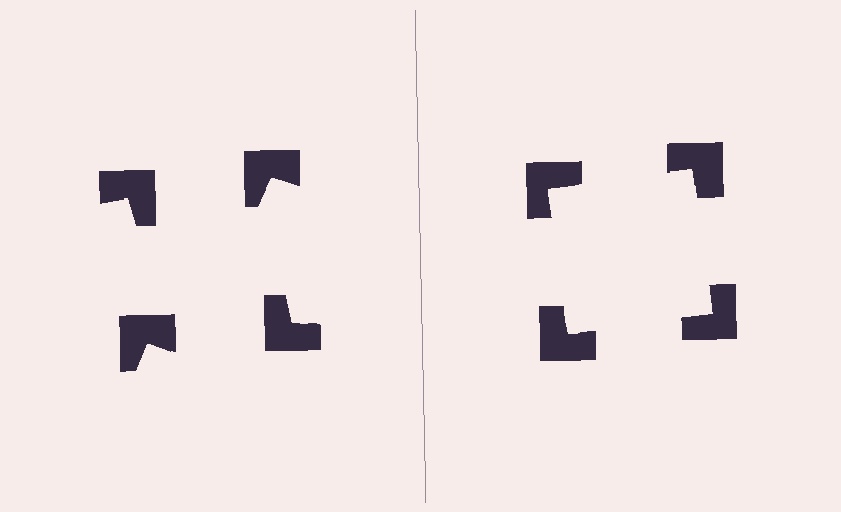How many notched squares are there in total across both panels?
8 — 4 on each side.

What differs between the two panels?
The notched squares are positioned identically on both sides; only the wedge orientations differ. On the right they align to a square; on the left they are misaligned.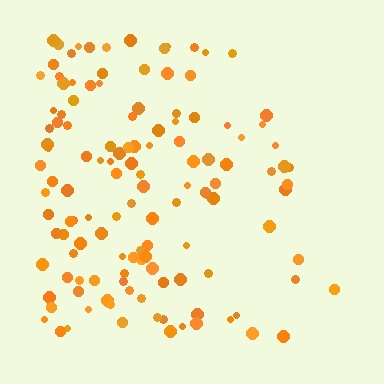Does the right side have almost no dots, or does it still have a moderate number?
Still a moderate number, just noticeably fewer than the left.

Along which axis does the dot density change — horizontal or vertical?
Horizontal.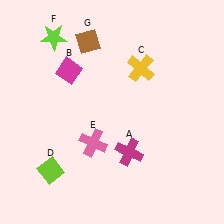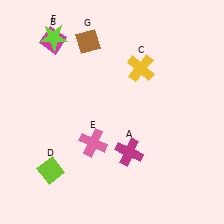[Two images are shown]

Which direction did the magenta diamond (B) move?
The magenta diamond (B) moved up.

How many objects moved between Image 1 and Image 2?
1 object moved between the two images.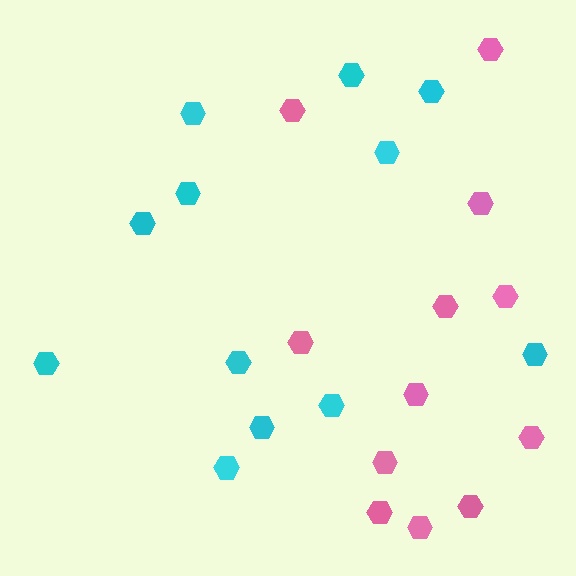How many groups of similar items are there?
There are 2 groups: one group of cyan hexagons (12) and one group of pink hexagons (12).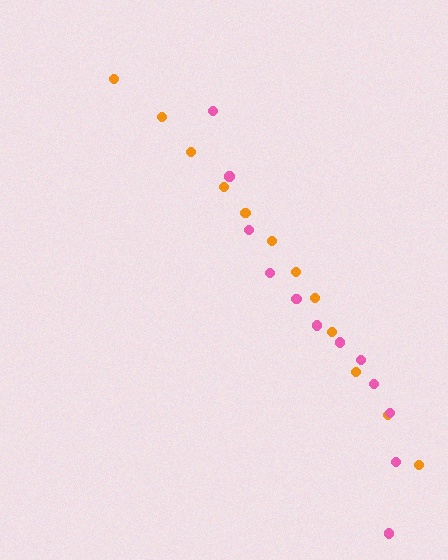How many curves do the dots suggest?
There are 2 distinct paths.